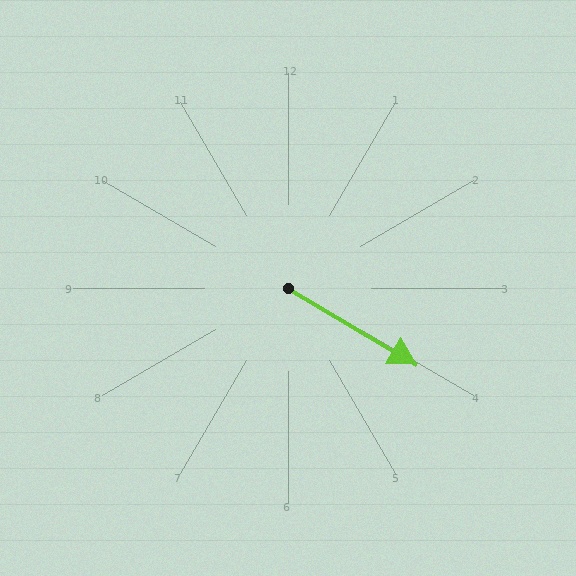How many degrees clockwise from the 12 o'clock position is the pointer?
Approximately 121 degrees.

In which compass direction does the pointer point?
Southeast.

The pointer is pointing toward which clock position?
Roughly 4 o'clock.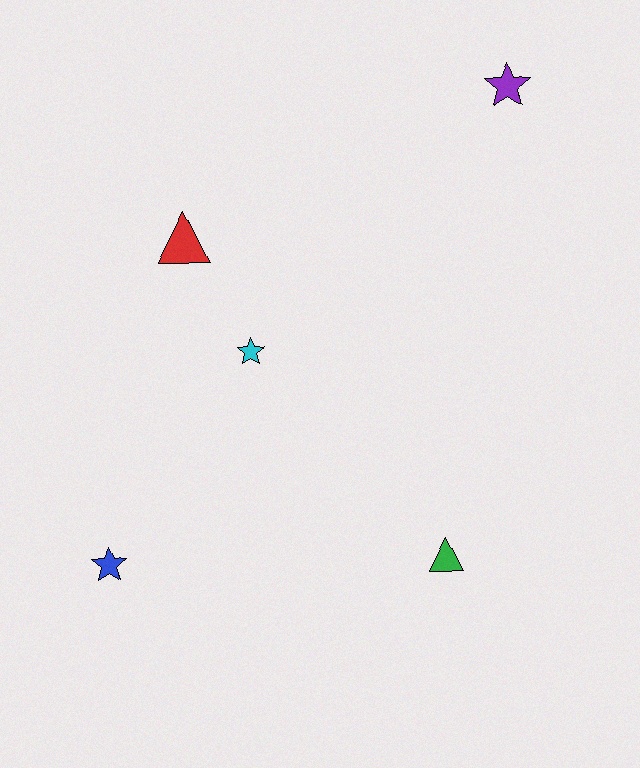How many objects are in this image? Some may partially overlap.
There are 5 objects.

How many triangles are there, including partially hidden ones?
There are 2 triangles.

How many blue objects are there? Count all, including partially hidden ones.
There is 1 blue object.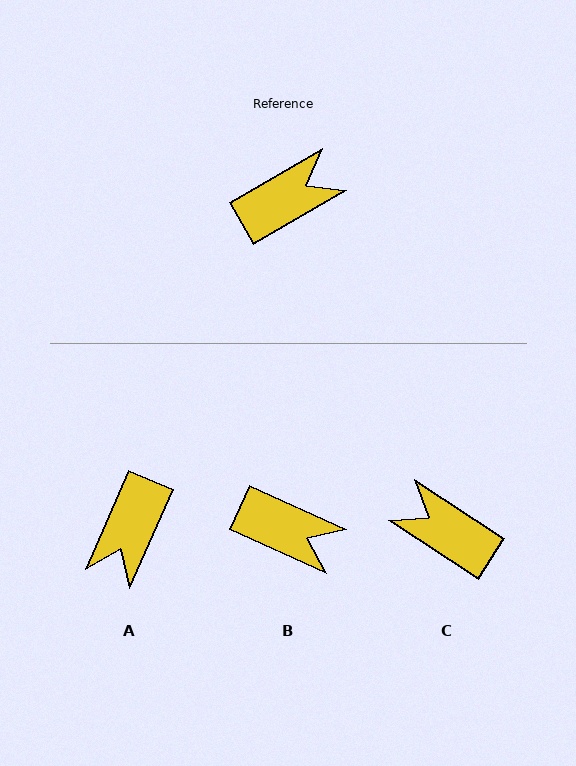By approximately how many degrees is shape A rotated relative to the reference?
Approximately 144 degrees clockwise.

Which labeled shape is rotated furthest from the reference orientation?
A, about 144 degrees away.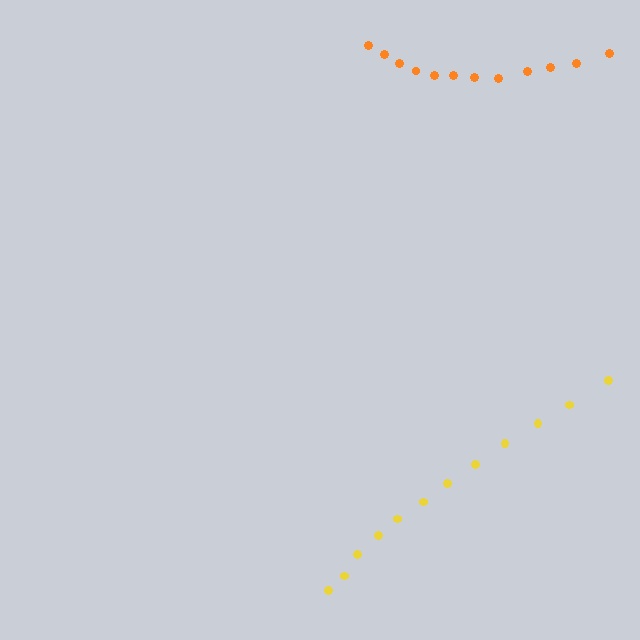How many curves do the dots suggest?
There are 2 distinct paths.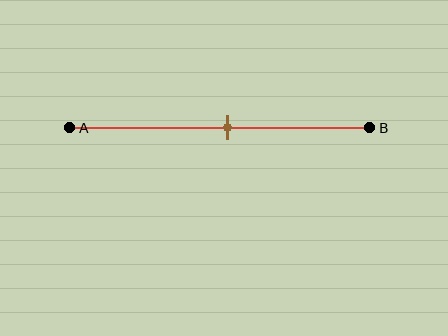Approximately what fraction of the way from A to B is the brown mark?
The brown mark is approximately 50% of the way from A to B.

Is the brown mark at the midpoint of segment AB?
Yes, the mark is approximately at the midpoint.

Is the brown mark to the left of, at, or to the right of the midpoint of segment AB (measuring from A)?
The brown mark is approximately at the midpoint of segment AB.